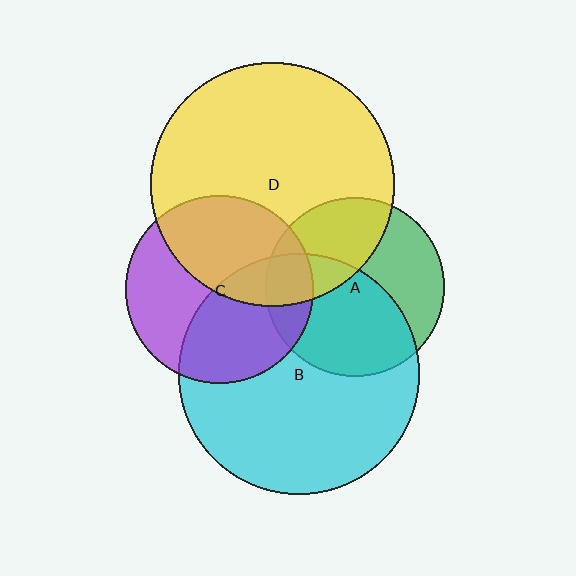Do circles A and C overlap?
Yes.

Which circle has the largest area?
Circle D (yellow).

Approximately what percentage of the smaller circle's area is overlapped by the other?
Approximately 15%.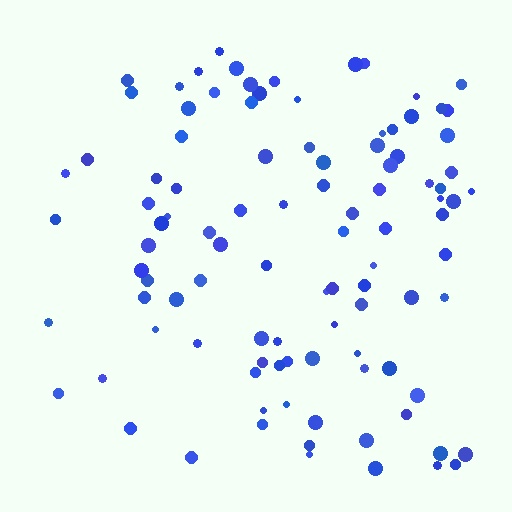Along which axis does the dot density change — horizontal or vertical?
Horizontal.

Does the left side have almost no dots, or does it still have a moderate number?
Still a moderate number, just noticeably fewer than the right.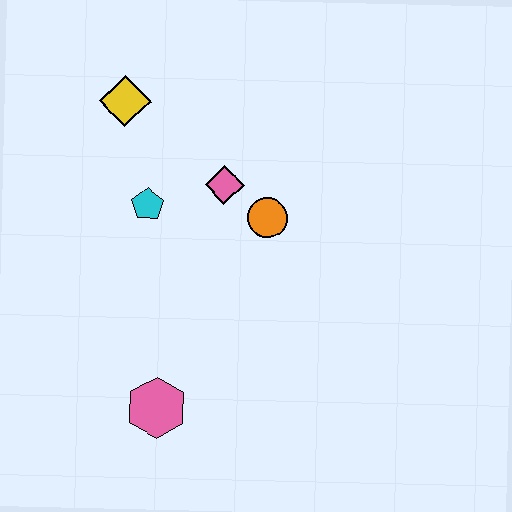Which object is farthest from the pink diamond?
The pink hexagon is farthest from the pink diamond.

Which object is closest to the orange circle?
The pink diamond is closest to the orange circle.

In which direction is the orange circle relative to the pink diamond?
The orange circle is to the right of the pink diamond.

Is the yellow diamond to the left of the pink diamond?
Yes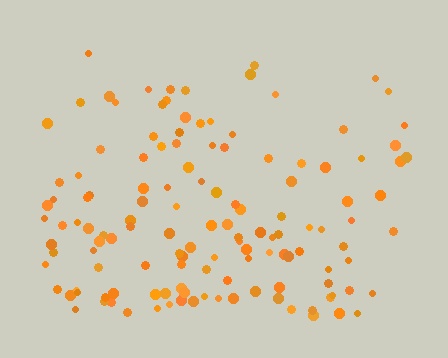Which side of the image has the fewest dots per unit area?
The top.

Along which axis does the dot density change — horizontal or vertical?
Vertical.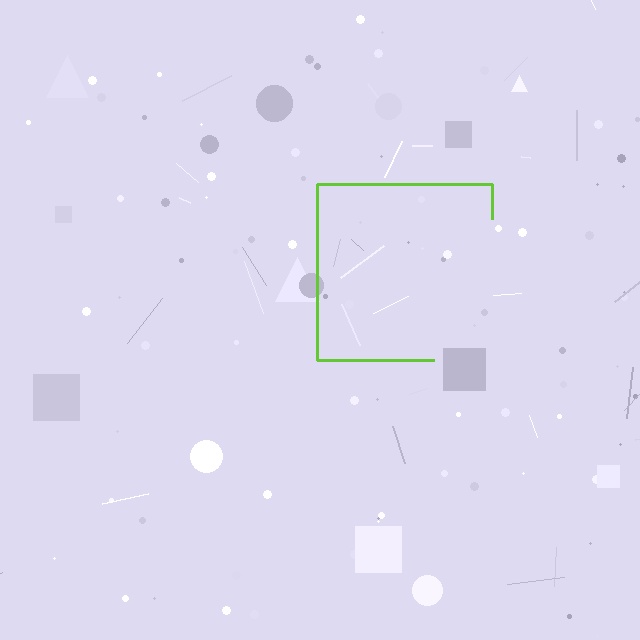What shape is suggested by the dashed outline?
The dashed outline suggests a square.